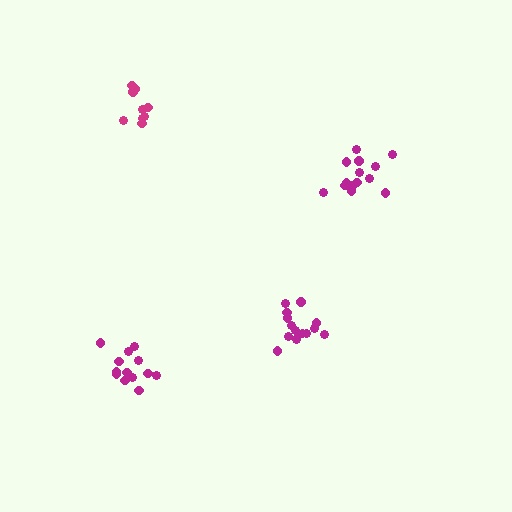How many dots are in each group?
Group 1: 14 dots, Group 2: 15 dots, Group 3: 9 dots, Group 4: 13 dots (51 total).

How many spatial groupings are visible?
There are 4 spatial groupings.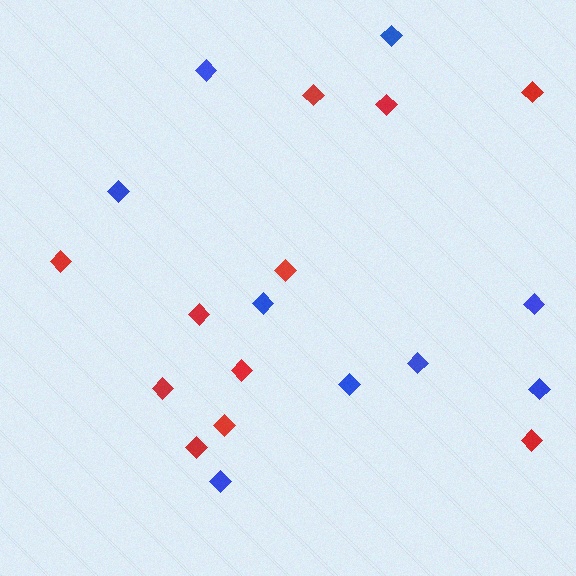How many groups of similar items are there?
There are 2 groups: one group of blue diamonds (9) and one group of red diamonds (11).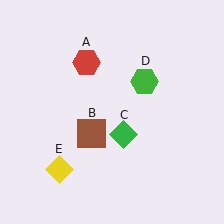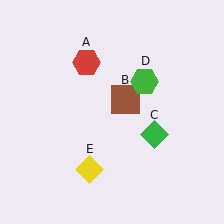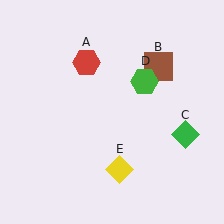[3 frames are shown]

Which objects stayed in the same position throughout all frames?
Red hexagon (object A) and green hexagon (object D) remained stationary.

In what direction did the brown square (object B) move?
The brown square (object B) moved up and to the right.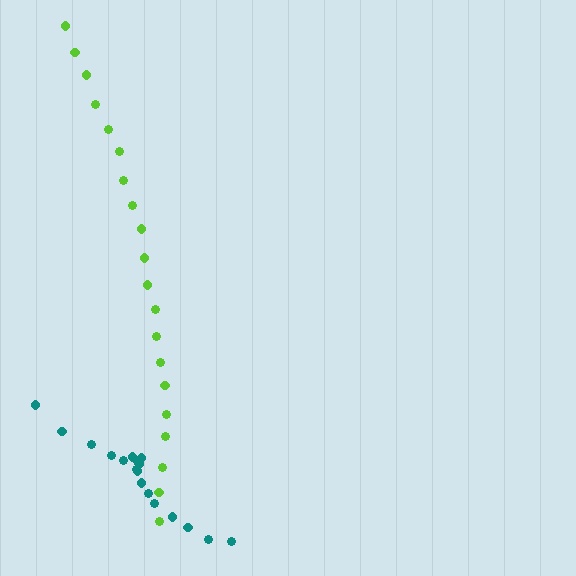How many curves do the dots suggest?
There are 2 distinct paths.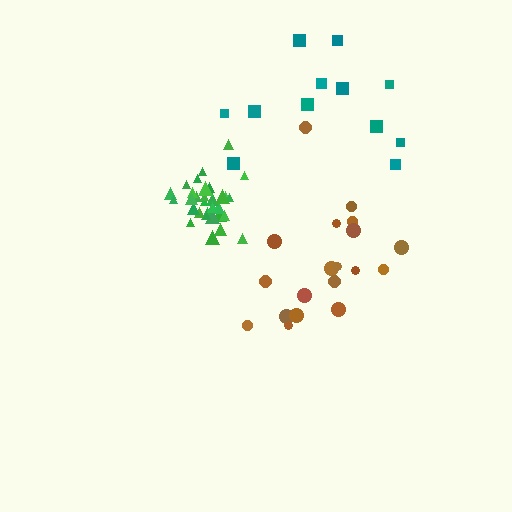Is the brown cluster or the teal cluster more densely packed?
Brown.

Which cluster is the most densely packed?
Green.